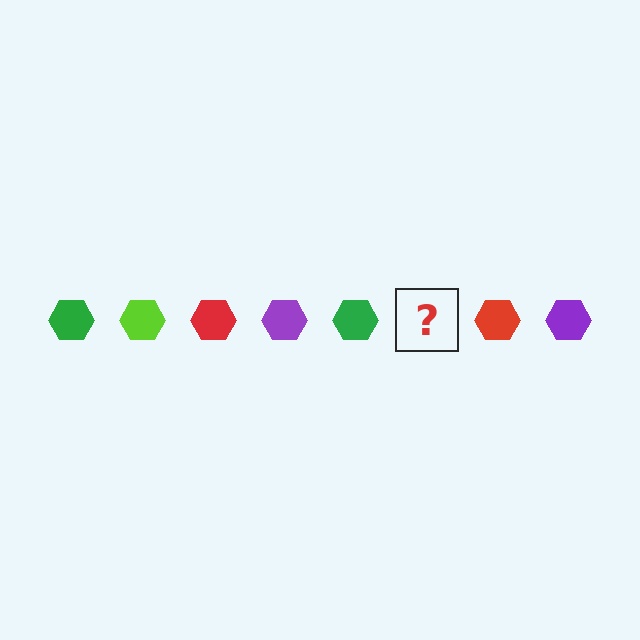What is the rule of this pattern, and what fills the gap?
The rule is that the pattern cycles through green, lime, red, purple hexagons. The gap should be filled with a lime hexagon.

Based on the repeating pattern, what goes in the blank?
The blank should be a lime hexagon.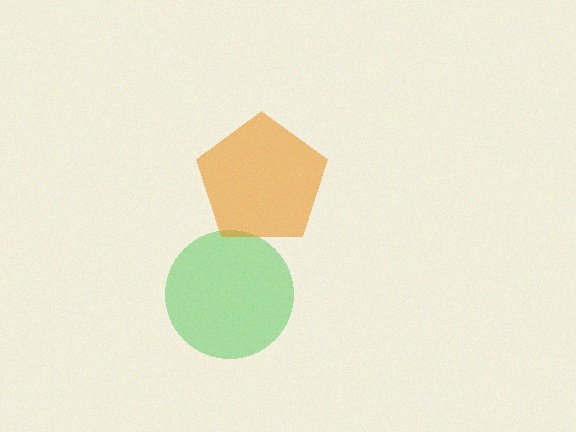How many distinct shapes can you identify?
There are 2 distinct shapes: a green circle, an orange pentagon.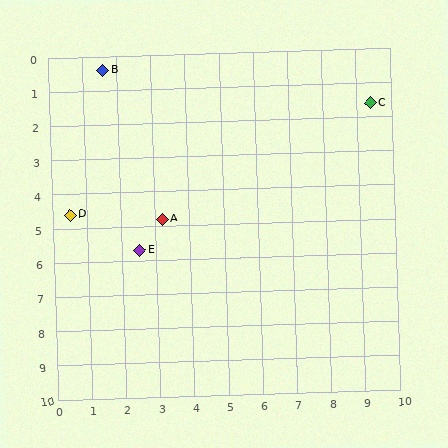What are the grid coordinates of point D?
Point D is at approximately (0.5, 4.6).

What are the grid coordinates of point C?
Point C is at approximately (9.4, 1.6).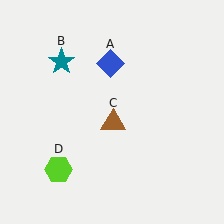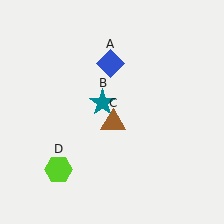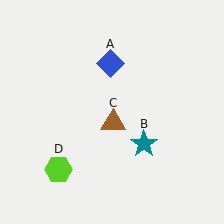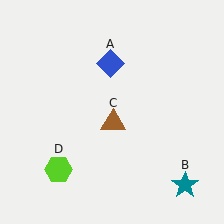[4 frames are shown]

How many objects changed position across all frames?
1 object changed position: teal star (object B).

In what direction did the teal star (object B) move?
The teal star (object B) moved down and to the right.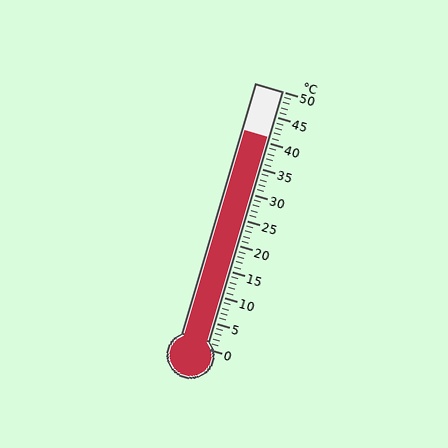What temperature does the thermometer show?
The thermometer shows approximately 41°C.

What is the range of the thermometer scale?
The thermometer scale ranges from 0°C to 50°C.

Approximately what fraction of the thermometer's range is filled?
The thermometer is filled to approximately 80% of its range.